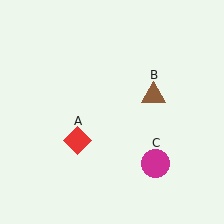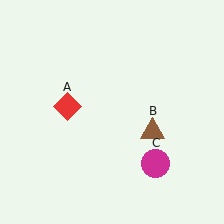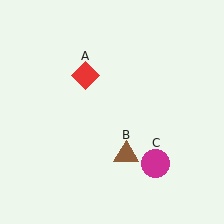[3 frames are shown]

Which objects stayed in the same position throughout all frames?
Magenta circle (object C) remained stationary.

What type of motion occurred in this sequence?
The red diamond (object A), brown triangle (object B) rotated clockwise around the center of the scene.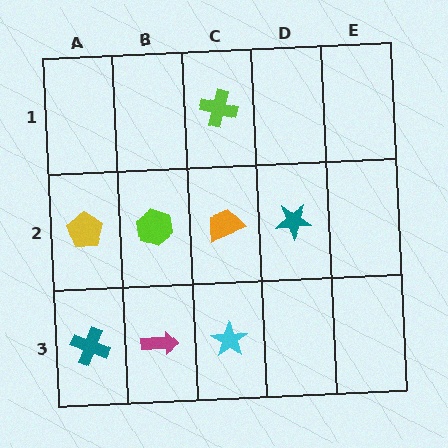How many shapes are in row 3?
3 shapes.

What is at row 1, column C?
A lime cross.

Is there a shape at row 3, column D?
No, that cell is empty.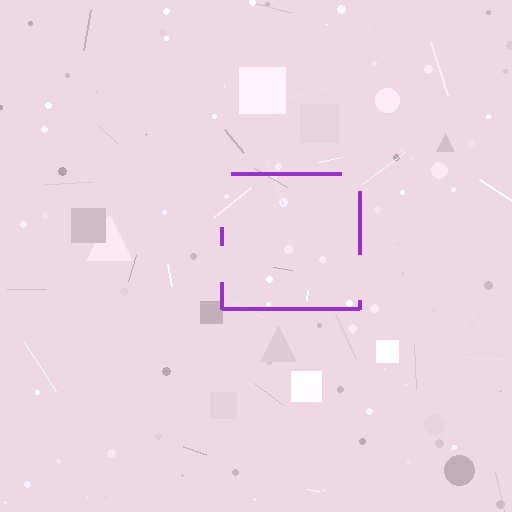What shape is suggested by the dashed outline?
The dashed outline suggests a square.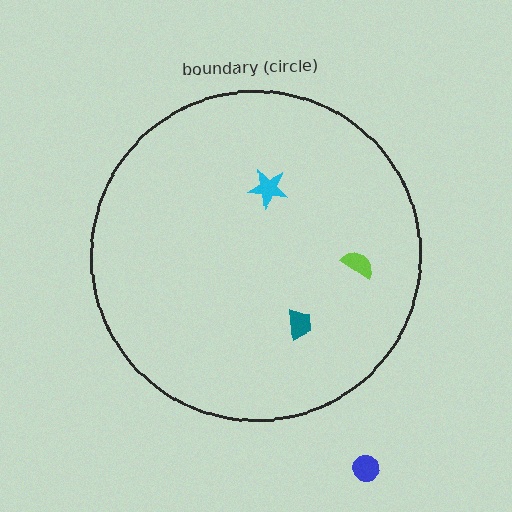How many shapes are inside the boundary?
3 inside, 1 outside.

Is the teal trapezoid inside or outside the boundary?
Inside.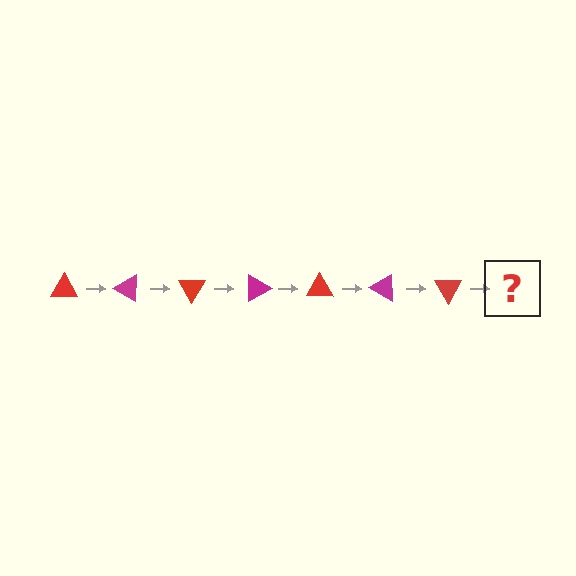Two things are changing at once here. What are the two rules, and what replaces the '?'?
The two rules are that it rotates 30 degrees each step and the color cycles through red and magenta. The '?' should be a magenta triangle, rotated 210 degrees from the start.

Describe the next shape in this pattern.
It should be a magenta triangle, rotated 210 degrees from the start.